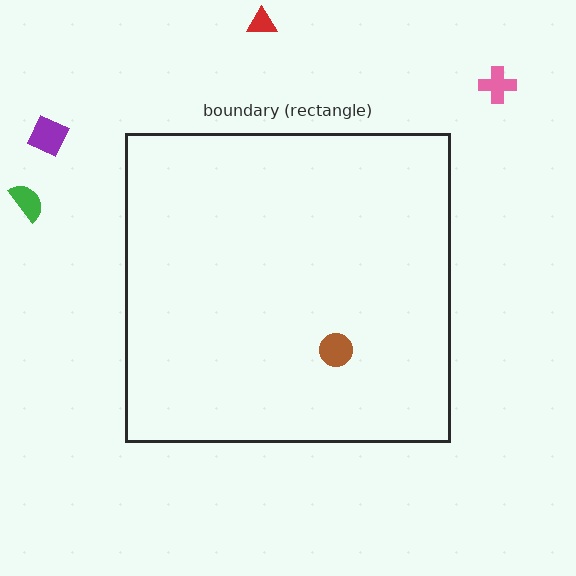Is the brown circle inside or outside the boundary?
Inside.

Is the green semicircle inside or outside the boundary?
Outside.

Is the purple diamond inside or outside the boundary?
Outside.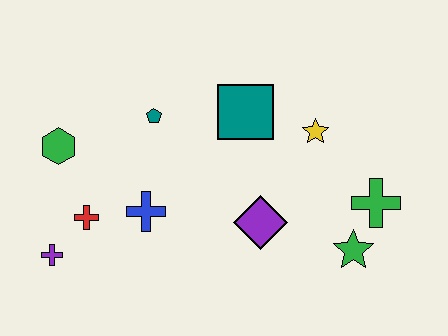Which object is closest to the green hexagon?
The red cross is closest to the green hexagon.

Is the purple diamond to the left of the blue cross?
No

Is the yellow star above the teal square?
No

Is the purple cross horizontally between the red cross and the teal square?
No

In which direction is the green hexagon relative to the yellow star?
The green hexagon is to the left of the yellow star.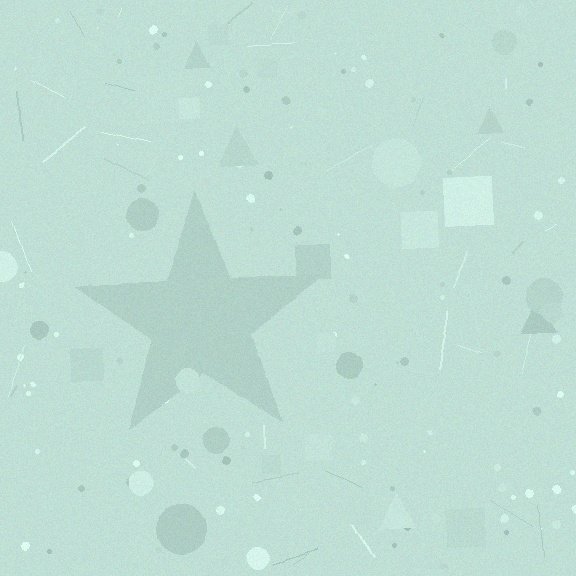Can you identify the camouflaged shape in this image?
The camouflaged shape is a star.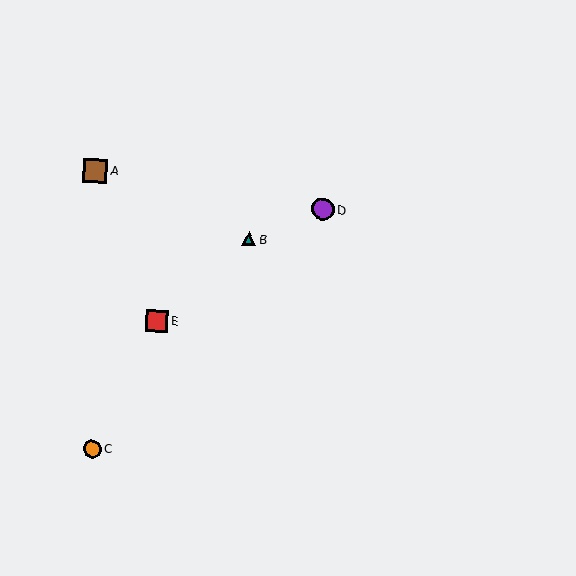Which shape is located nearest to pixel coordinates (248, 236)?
The teal triangle (labeled B) at (249, 239) is nearest to that location.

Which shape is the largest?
The brown square (labeled A) is the largest.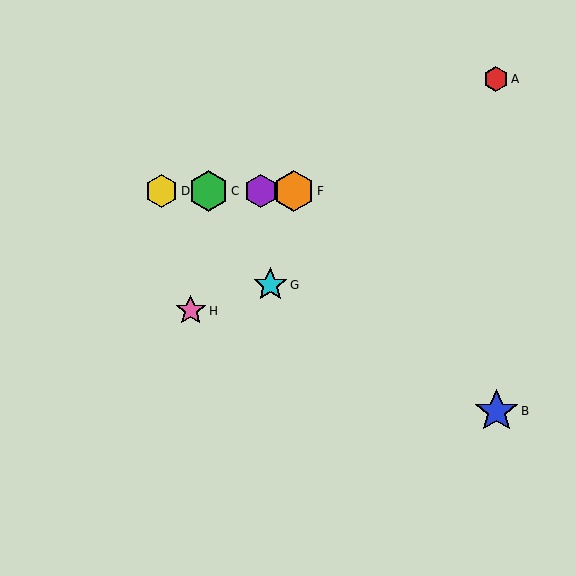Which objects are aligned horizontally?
Objects C, D, E, F are aligned horizontally.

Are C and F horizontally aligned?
Yes, both are at y≈191.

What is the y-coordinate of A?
Object A is at y≈79.